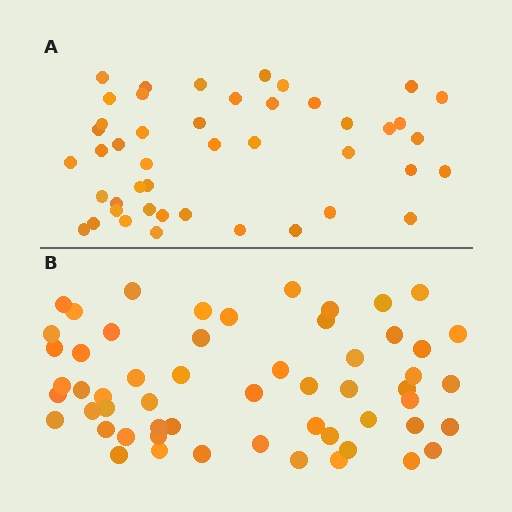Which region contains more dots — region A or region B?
Region B (the bottom region) has more dots.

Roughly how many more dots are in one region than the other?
Region B has roughly 12 or so more dots than region A.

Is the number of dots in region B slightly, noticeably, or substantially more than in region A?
Region B has only slightly more — the two regions are fairly close. The ratio is roughly 1.2 to 1.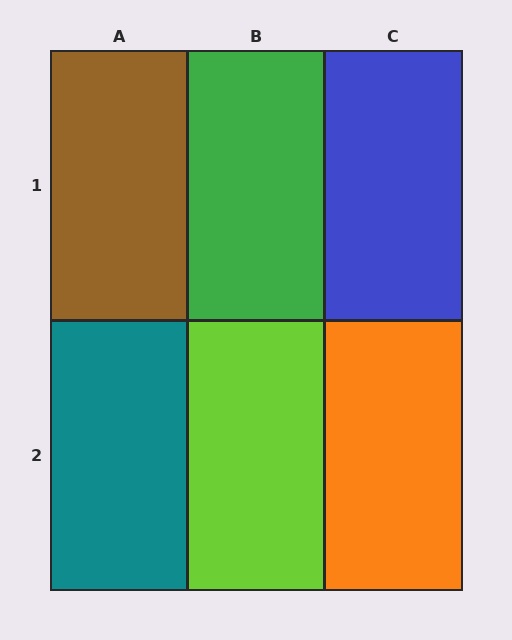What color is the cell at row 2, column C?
Orange.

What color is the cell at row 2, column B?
Lime.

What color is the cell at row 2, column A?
Teal.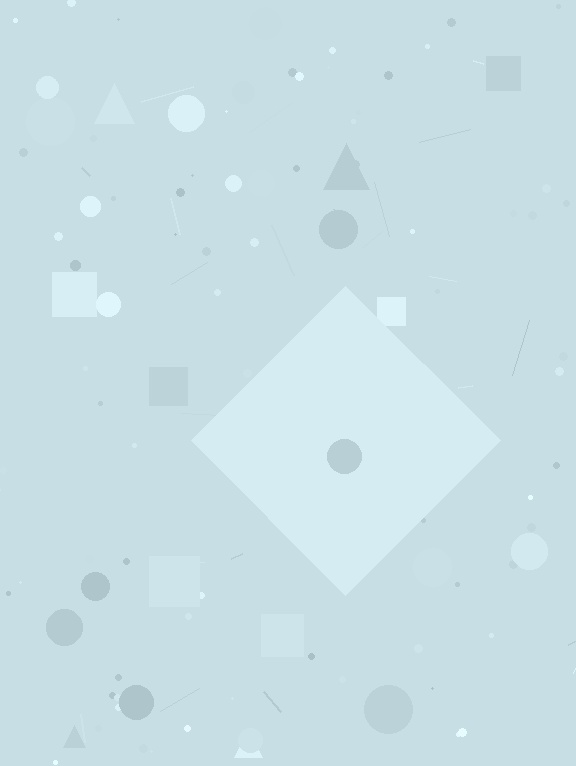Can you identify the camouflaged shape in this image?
The camouflaged shape is a diamond.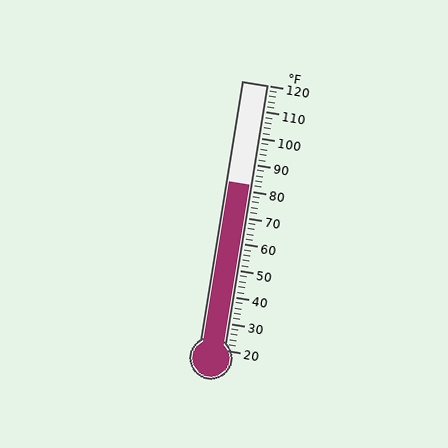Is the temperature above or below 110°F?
The temperature is below 110°F.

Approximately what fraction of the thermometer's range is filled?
The thermometer is filled to approximately 60% of its range.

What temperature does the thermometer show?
The thermometer shows approximately 82°F.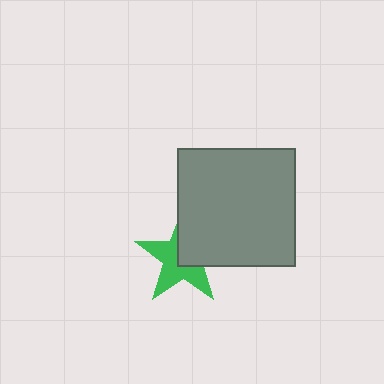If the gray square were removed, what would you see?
You would see the complete green star.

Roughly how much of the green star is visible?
About half of it is visible (roughly 57%).